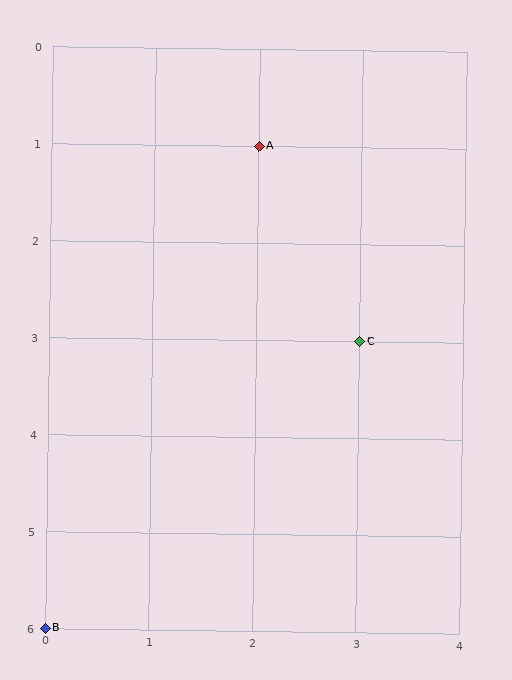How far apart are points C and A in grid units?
Points C and A are 1 column and 2 rows apart (about 2.2 grid units diagonally).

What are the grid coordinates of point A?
Point A is at grid coordinates (2, 1).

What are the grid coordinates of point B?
Point B is at grid coordinates (0, 6).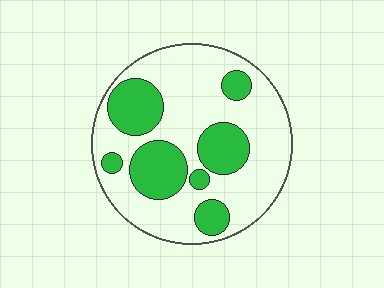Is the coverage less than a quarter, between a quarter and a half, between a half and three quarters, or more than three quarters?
Between a quarter and a half.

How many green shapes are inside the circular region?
7.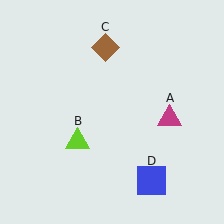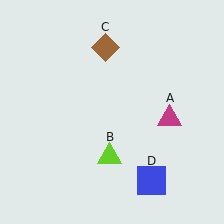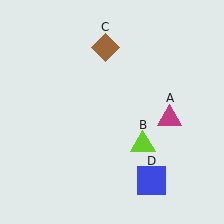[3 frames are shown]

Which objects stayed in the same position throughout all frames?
Magenta triangle (object A) and brown diamond (object C) and blue square (object D) remained stationary.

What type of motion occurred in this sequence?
The lime triangle (object B) rotated counterclockwise around the center of the scene.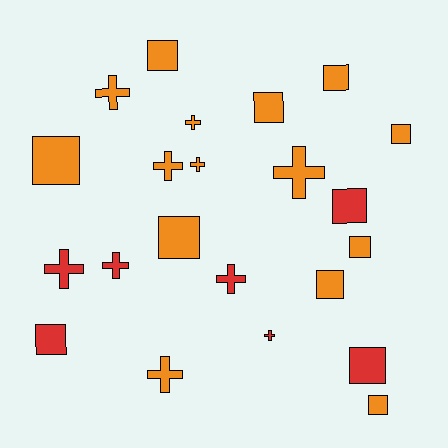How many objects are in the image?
There are 22 objects.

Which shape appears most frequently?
Square, with 12 objects.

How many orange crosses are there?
There are 6 orange crosses.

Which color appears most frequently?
Orange, with 15 objects.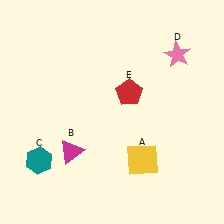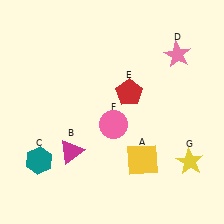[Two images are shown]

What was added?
A pink circle (F), a yellow star (G) were added in Image 2.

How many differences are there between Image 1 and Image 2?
There are 2 differences between the two images.